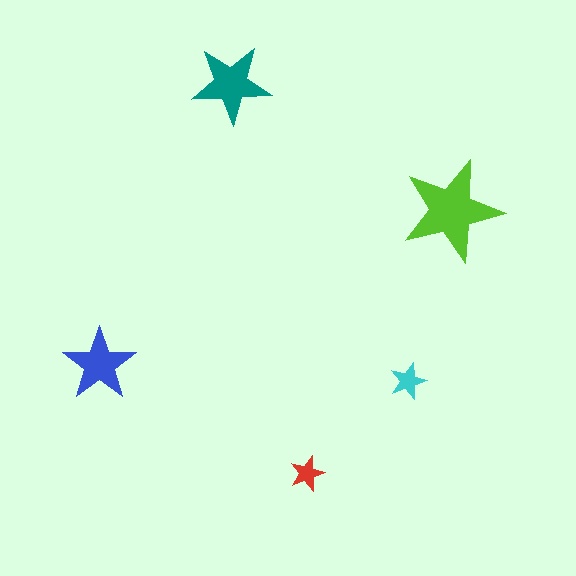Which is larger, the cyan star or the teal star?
The teal one.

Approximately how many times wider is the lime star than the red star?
About 3 times wider.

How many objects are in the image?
There are 5 objects in the image.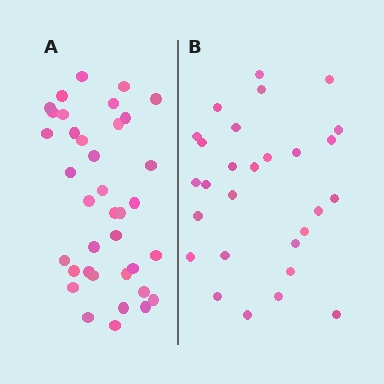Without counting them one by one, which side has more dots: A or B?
Region A (the left region) has more dots.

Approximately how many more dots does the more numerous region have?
Region A has roughly 8 or so more dots than region B.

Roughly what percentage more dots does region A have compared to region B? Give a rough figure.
About 30% more.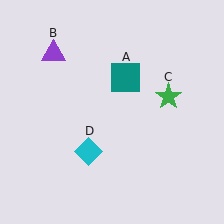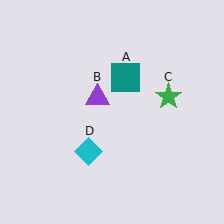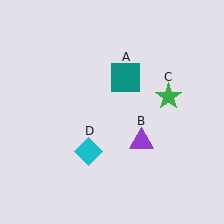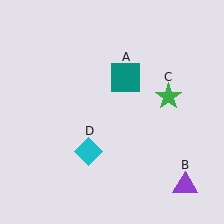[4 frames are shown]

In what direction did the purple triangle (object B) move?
The purple triangle (object B) moved down and to the right.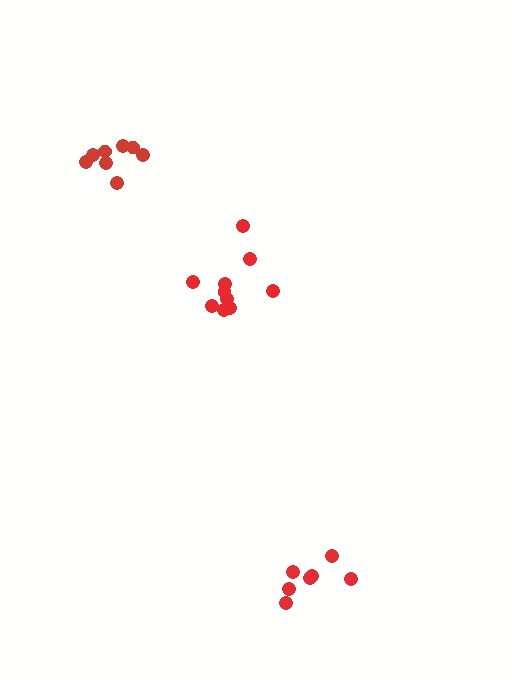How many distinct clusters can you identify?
There are 3 distinct clusters.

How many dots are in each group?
Group 1: 8 dots, Group 2: 7 dots, Group 3: 10 dots (25 total).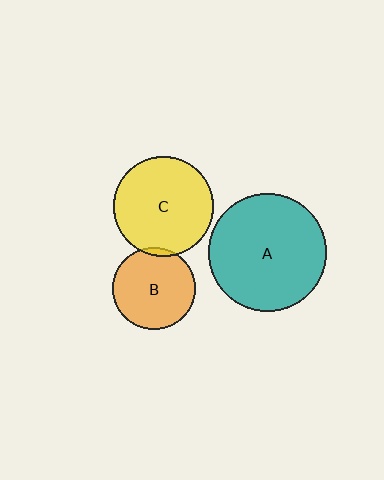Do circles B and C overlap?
Yes.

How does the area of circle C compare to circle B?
Approximately 1.5 times.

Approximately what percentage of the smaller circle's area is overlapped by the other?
Approximately 5%.